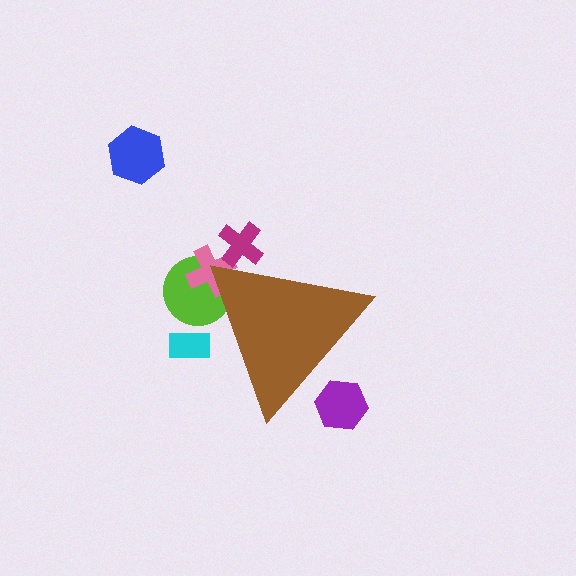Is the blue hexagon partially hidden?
No, the blue hexagon is fully visible.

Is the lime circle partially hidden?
Yes, the lime circle is partially hidden behind the brown triangle.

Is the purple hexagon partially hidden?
Yes, the purple hexagon is partially hidden behind the brown triangle.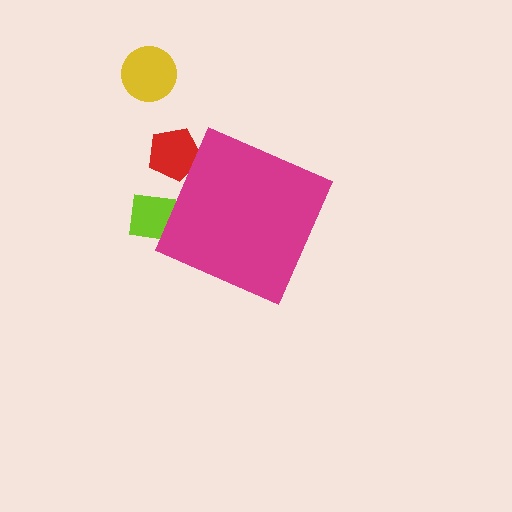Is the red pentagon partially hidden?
Yes, the red pentagon is partially hidden behind the magenta diamond.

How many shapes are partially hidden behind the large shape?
2 shapes are partially hidden.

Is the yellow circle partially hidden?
No, the yellow circle is fully visible.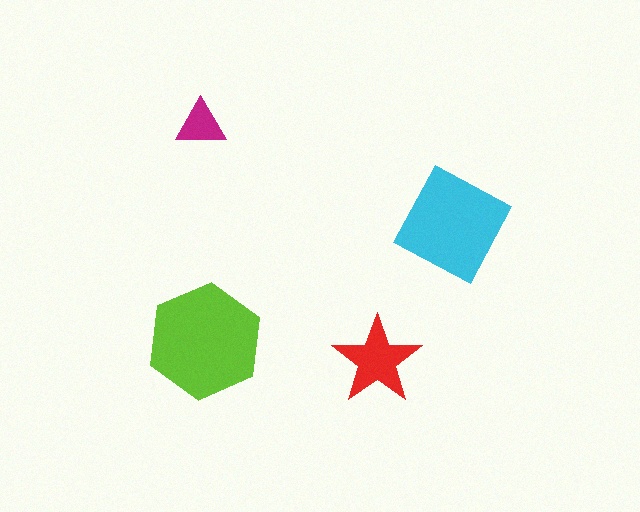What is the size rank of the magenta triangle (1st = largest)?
4th.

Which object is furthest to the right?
The cyan diamond is rightmost.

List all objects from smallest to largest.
The magenta triangle, the red star, the cyan diamond, the lime hexagon.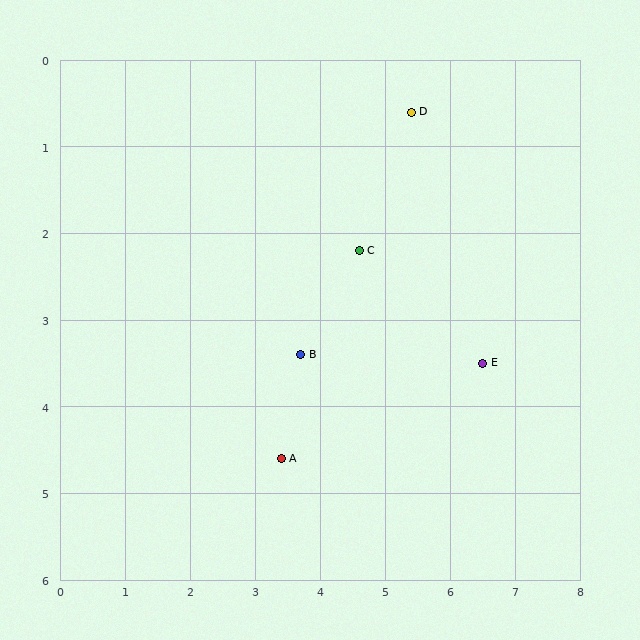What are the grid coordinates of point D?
Point D is at approximately (5.4, 0.6).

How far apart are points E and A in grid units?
Points E and A are about 3.3 grid units apart.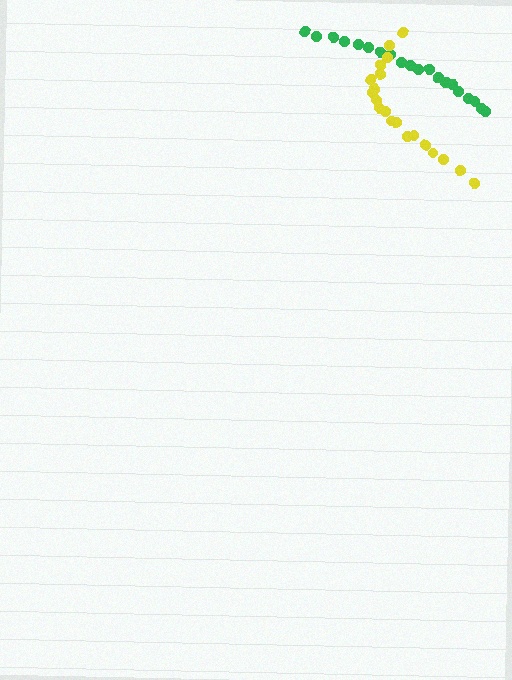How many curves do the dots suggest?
There are 2 distinct paths.